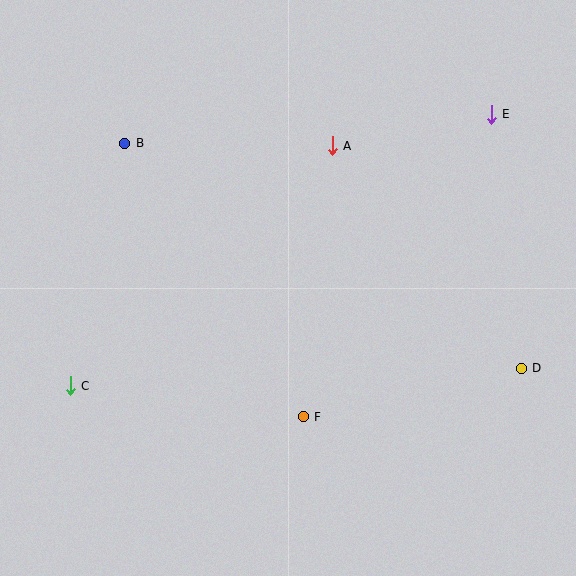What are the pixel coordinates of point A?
Point A is at (332, 146).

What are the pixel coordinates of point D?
Point D is at (521, 368).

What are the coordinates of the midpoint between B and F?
The midpoint between B and F is at (214, 280).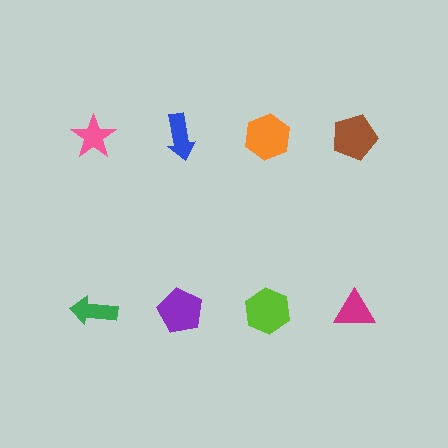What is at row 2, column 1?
A green arrow.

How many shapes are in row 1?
4 shapes.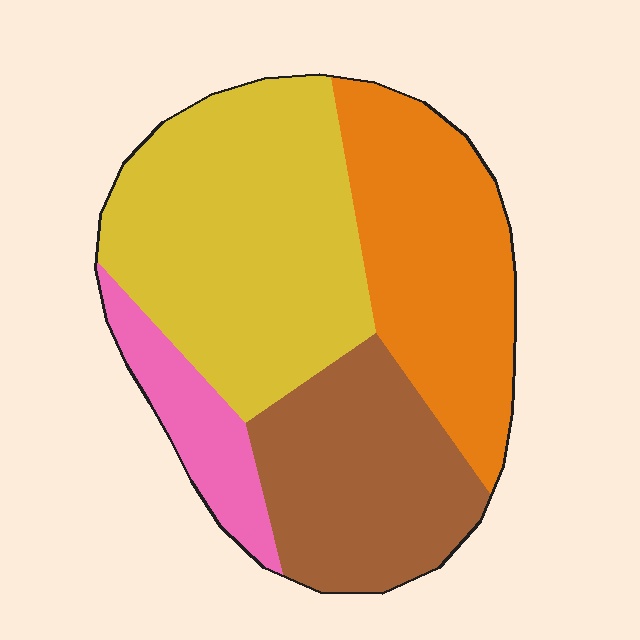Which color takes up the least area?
Pink, at roughly 10%.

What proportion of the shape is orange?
Orange takes up between a sixth and a third of the shape.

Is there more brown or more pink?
Brown.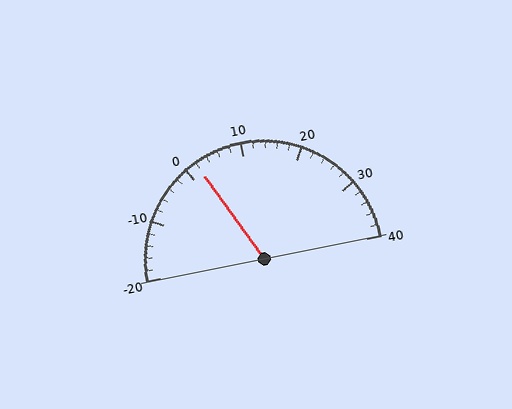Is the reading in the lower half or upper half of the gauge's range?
The reading is in the lower half of the range (-20 to 40).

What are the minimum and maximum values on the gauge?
The gauge ranges from -20 to 40.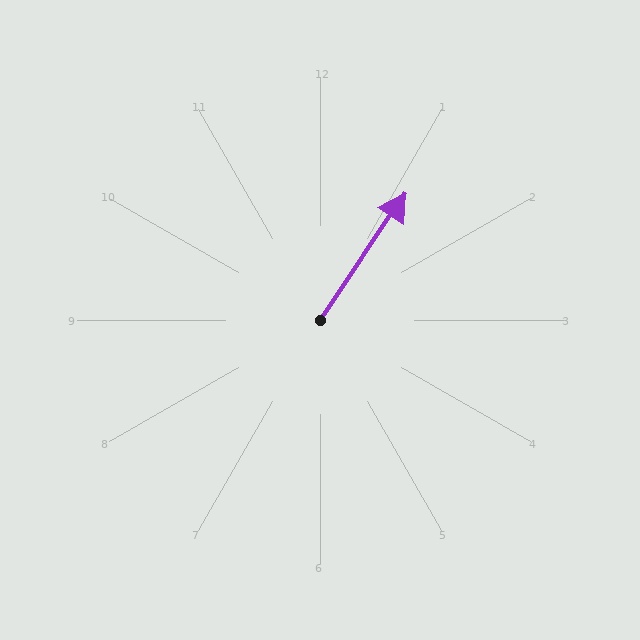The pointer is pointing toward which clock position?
Roughly 1 o'clock.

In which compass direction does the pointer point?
Northeast.